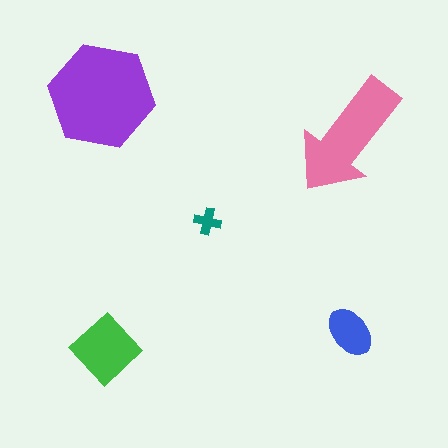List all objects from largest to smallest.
The purple hexagon, the pink arrow, the green diamond, the blue ellipse, the teal cross.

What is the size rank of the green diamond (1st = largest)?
3rd.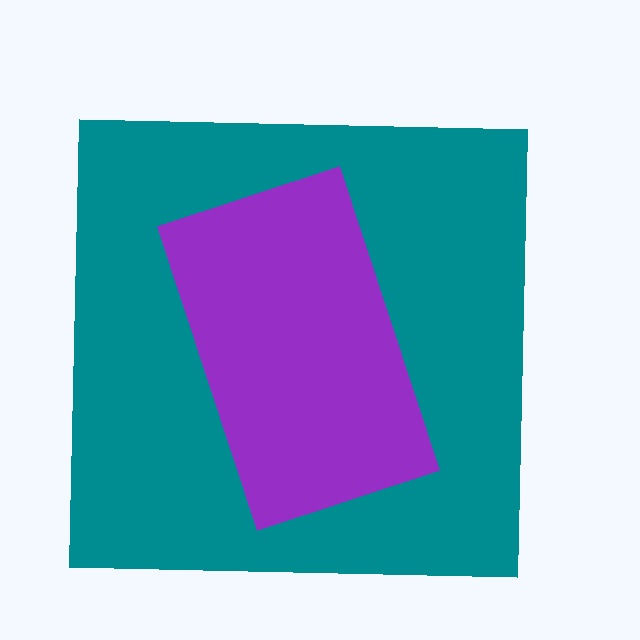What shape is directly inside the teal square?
The purple rectangle.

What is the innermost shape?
The purple rectangle.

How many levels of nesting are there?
2.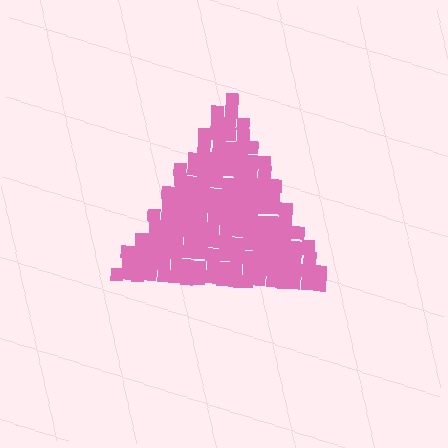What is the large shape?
The large shape is a triangle.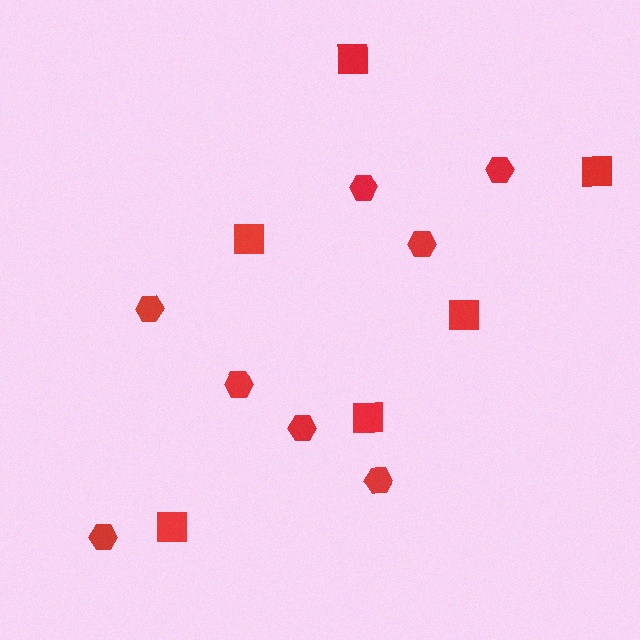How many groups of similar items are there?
There are 2 groups: one group of hexagons (8) and one group of squares (6).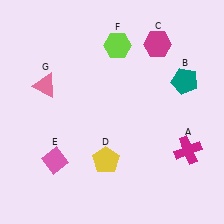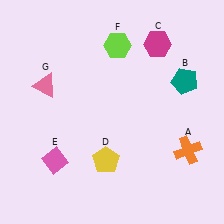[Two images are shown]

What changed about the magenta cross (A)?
In Image 1, A is magenta. In Image 2, it changed to orange.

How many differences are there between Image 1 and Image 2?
There is 1 difference between the two images.